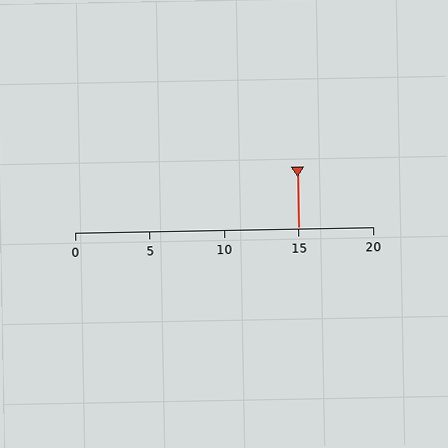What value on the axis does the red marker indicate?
The marker indicates approximately 15.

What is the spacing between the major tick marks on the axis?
The major ticks are spaced 5 apart.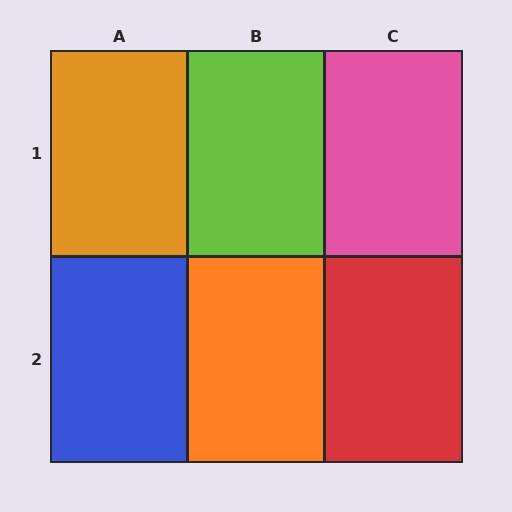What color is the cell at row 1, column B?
Lime.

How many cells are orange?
2 cells are orange.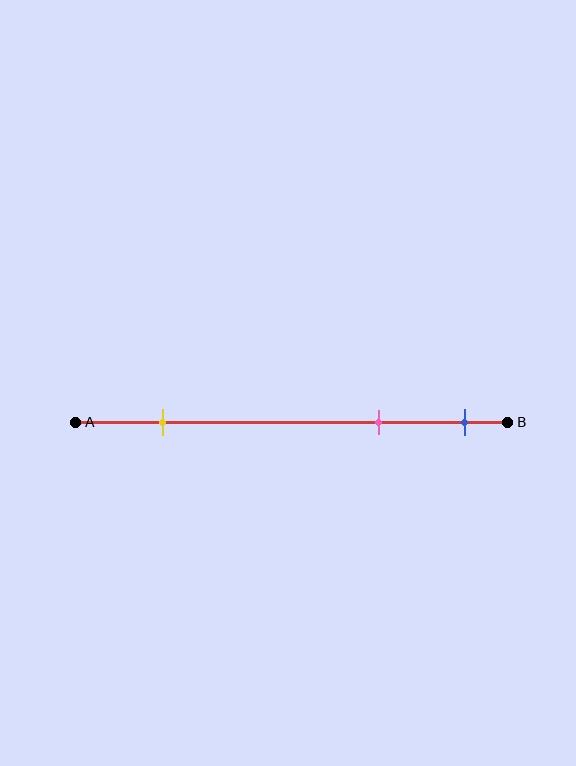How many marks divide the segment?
There are 3 marks dividing the segment.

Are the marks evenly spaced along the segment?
No, the marks are not evenly spaced.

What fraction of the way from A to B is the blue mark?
The blue mark is approximately 90% (0.9) of the way from A to B.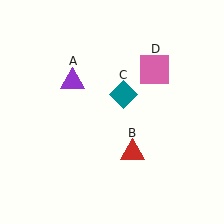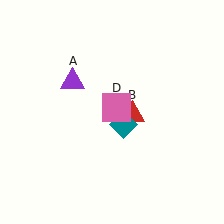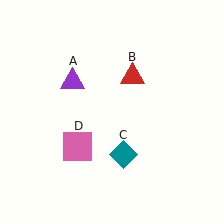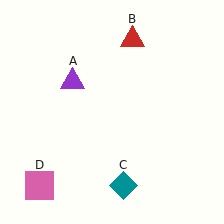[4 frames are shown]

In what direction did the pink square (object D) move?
The pink square (object D) moved down and to the left.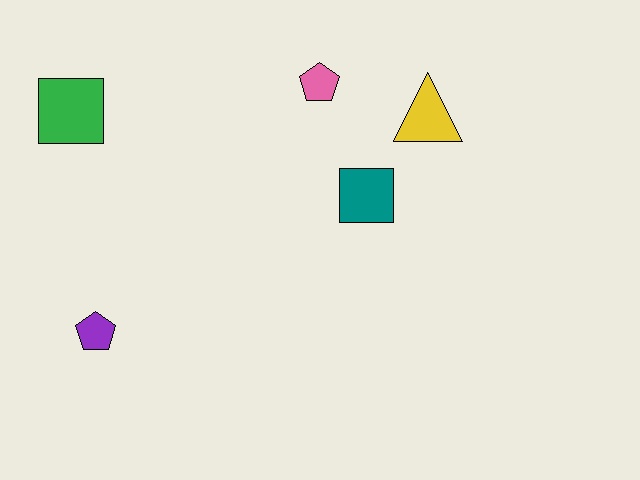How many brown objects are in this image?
There are no brown objects.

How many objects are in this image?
There are 5 objects.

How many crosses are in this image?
There are no crosses.